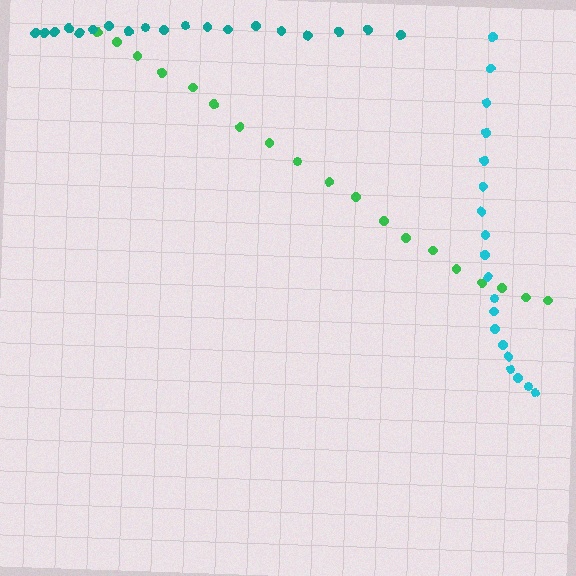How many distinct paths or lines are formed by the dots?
There are 3 distinct paths.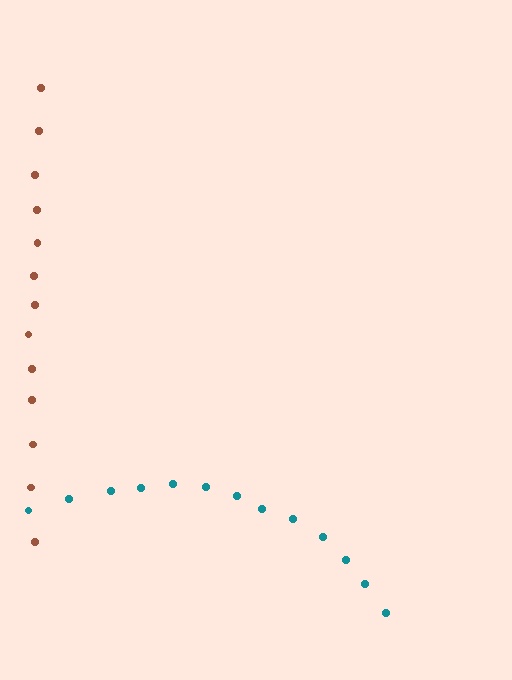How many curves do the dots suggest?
There are 2 distinct paths.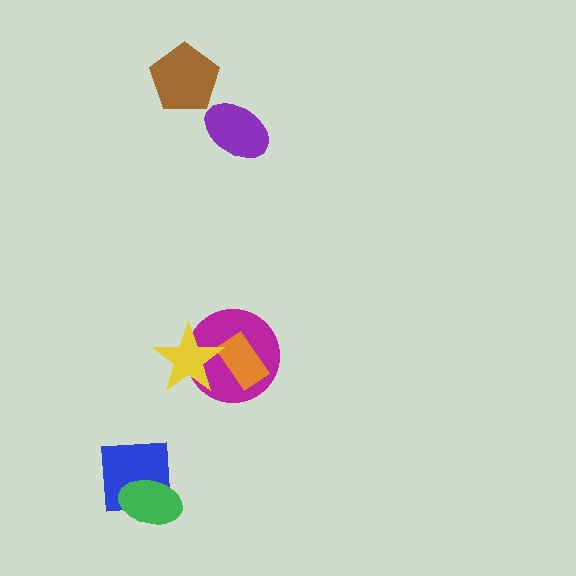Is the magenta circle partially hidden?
Yes, it is partially covered by another shape.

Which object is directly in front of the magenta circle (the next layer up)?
The orange rectangle is directly in front of the magenta circle.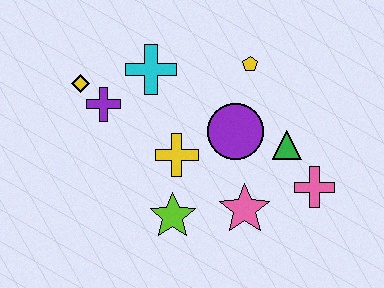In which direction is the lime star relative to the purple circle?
The lime star is below the purple circle.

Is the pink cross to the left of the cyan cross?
No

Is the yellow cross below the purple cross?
Yes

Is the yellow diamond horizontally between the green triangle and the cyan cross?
No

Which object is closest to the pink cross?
The green triangle is closest to the pink cross.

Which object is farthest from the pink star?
The yellow diamond is farthest from the pink star.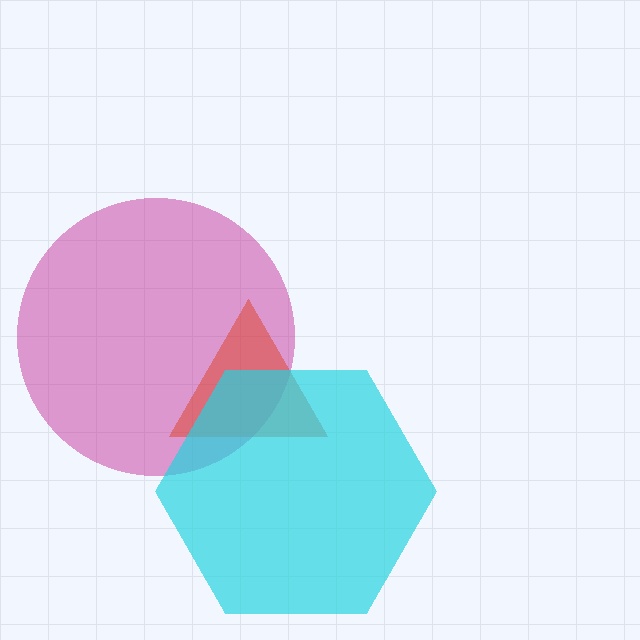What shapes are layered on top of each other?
The layered shapes are: a magenta circle, a red triangle, a cyan hexagon.